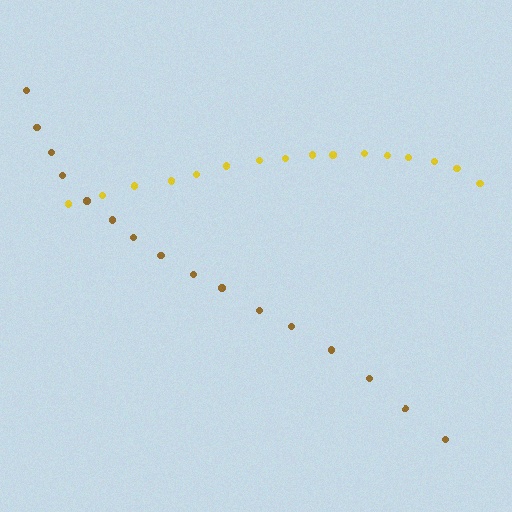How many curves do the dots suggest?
There are 2 distinct paths.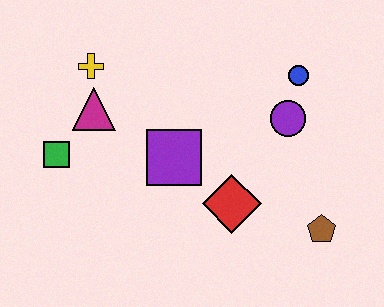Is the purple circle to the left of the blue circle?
Yes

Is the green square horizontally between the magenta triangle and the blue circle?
No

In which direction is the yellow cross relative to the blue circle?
The yellow cross is to the left of the blue circle.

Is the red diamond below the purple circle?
Yes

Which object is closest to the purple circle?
The blue circle is closest to the purple circle.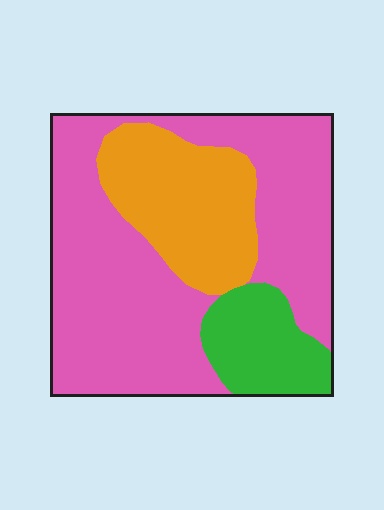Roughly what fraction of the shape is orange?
Orange covers around 25% of the shape.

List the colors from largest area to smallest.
From largest to smallest: pink, orange, green.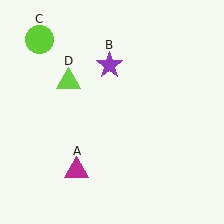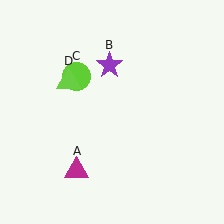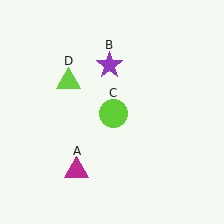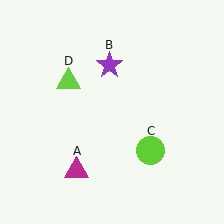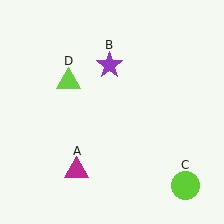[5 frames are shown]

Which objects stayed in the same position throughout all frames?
Magenta triangle (object A) and purple star (object B) and lime triangle (object D) remained stationary.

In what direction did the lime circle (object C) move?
The lime circle (object C) moved down and to the right.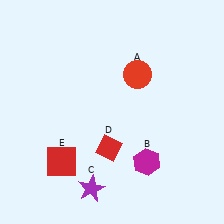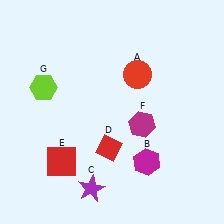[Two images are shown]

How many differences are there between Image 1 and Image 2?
There are 2 differences between the two images.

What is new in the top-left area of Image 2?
A lime hexagon (G) was added in the top-left area of Image 2.